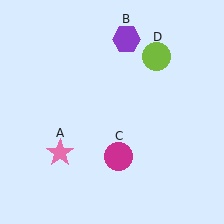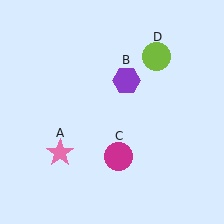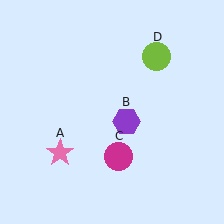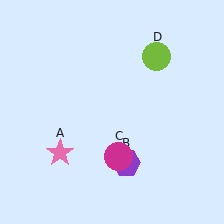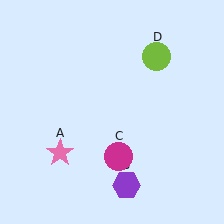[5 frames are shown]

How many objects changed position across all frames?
1 object changed position: purple hexagon (object B).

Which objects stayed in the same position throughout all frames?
Pink star (object A) and magenta circle (object C) and lime circle (object D) remained stationary.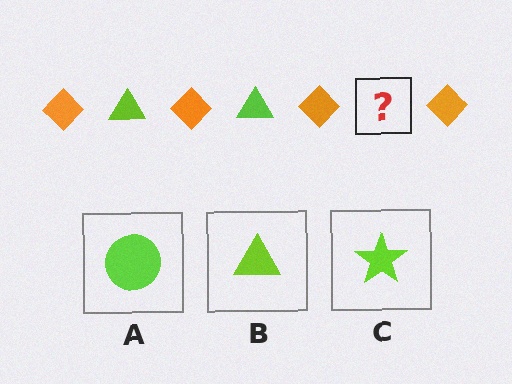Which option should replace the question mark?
Option B.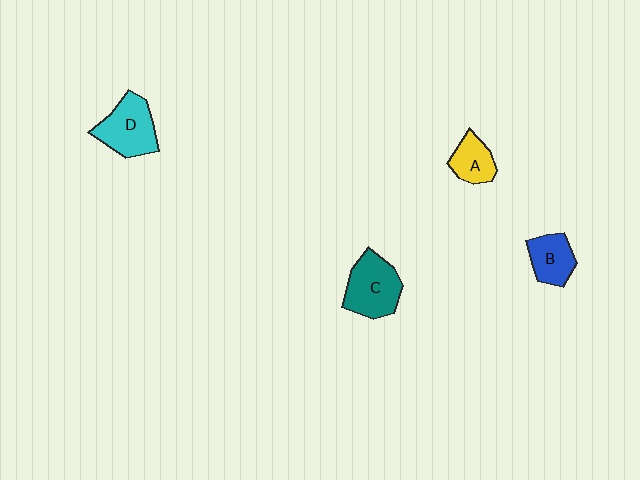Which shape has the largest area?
Shape C (teal).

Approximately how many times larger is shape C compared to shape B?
Approximately 1.5 times.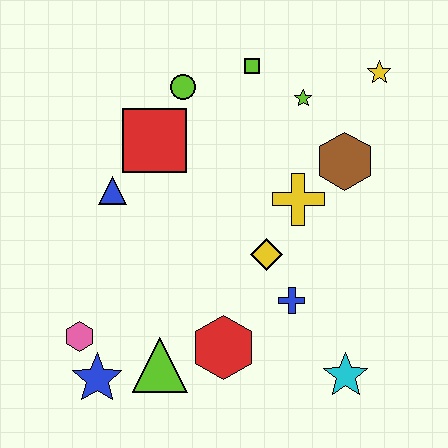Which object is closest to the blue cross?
The yellow diamond is closest to the blue cross.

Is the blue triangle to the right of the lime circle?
No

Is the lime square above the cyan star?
Yes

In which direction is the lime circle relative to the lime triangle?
The lime circle is above the lime triangle.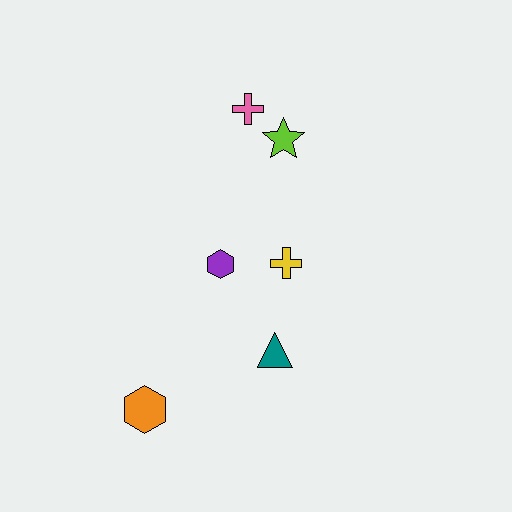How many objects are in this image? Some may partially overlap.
There are 6 objects.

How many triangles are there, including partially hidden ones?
There is 1 triangle.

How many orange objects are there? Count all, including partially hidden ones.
There is 1 orange object.